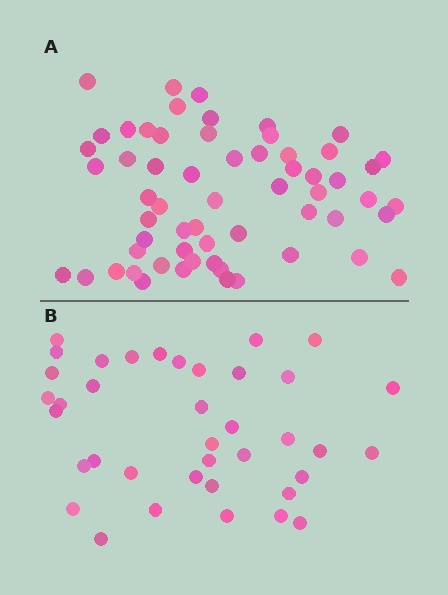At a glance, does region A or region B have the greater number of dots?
Region A (the top region) has more dots.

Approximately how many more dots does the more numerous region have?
Region A has approximately 20 more dots than region B.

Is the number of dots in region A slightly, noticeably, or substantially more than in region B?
Region A has substantially more. The ratio is roughly 1.6 to 1.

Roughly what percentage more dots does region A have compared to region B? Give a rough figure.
About 60% more.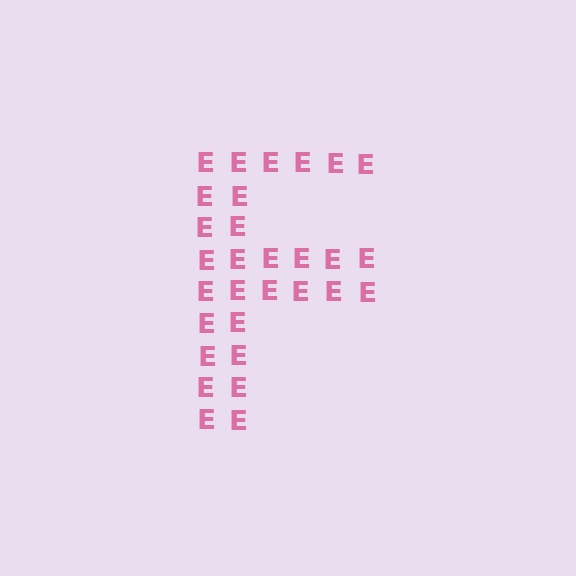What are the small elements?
The small elements are letter E's.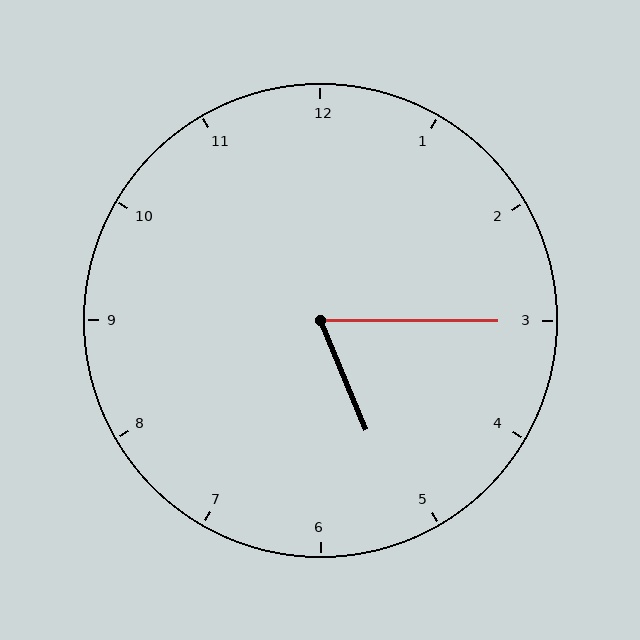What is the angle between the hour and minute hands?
Approximately 68 degrees.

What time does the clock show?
5:15.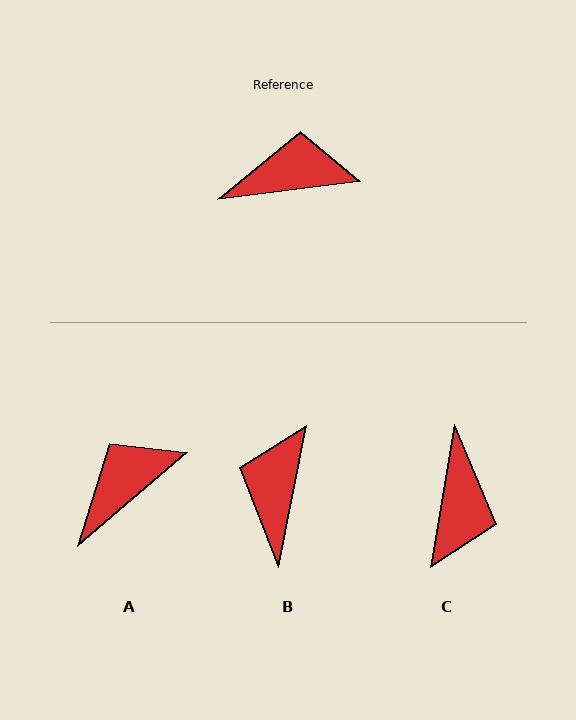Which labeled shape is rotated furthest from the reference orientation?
C, about 106 degrees away.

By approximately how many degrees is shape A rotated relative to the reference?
Approximately 33 degrees counter-clockwise.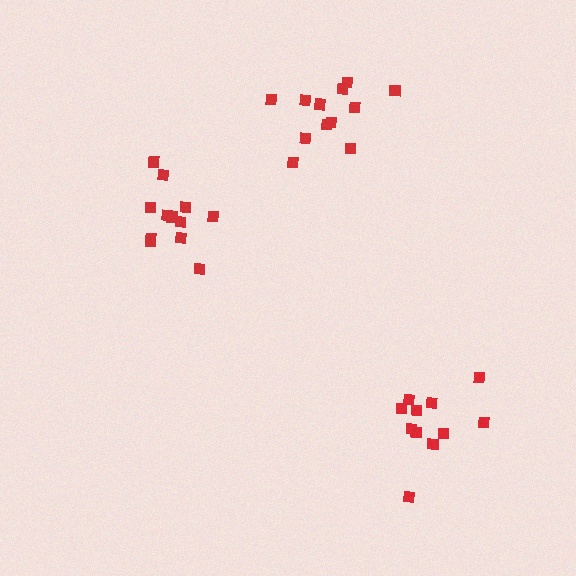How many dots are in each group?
Group 1: 12 dots, Group 2: 12 dots, Group 3: 12 dots (36 total).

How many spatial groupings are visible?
There are 3 spatial groupings.